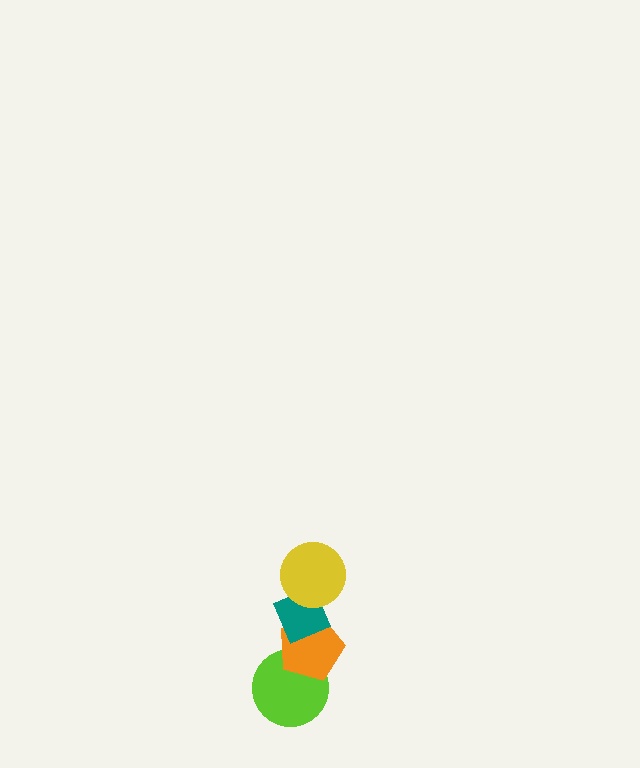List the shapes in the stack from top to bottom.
From top to bottom: the yellow circle, the teal diamond, the orange pentagon, the lime circle.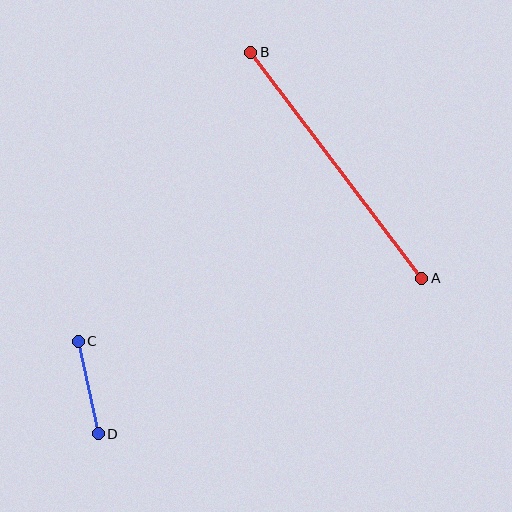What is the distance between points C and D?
The distance is approximately 94 pixels.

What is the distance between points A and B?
The distance is approximately 283 pixels.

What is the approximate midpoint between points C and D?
The midpoint is at approximately (88, 388) pixels.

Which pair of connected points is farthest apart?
Points A and B are farthest apart.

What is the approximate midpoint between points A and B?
The midpoint is at approximately (336, 165) pixels.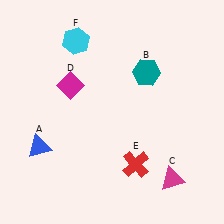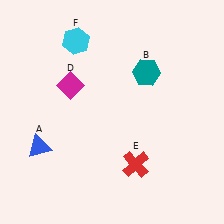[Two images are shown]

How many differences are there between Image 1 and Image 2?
There is 1 difference between the two images.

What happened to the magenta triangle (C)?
The magenta triangle (C) was removed in Image 2. It was in the bottom-right area of Image 1.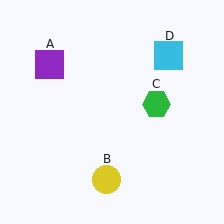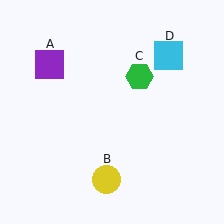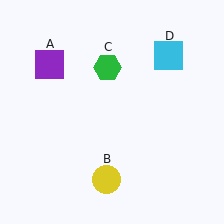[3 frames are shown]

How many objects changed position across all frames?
1 object changed position: green hexagon (object C).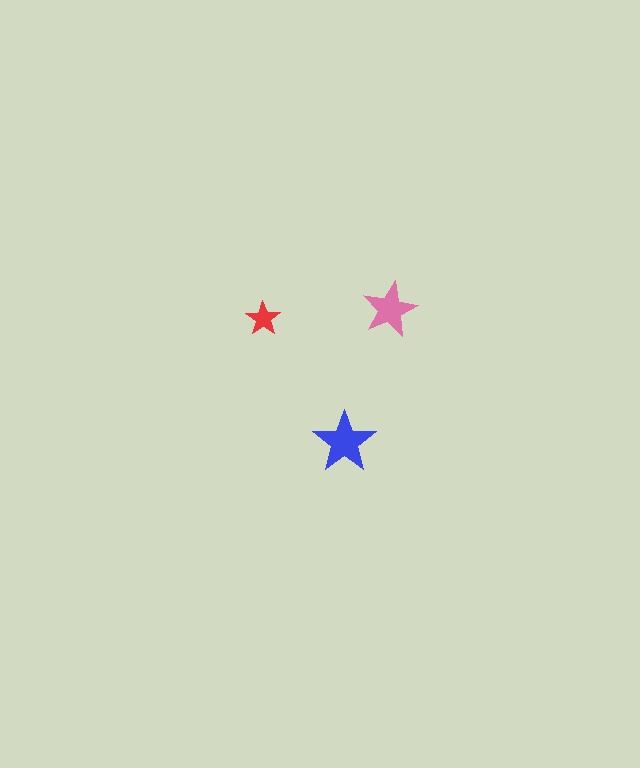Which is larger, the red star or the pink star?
The pink one.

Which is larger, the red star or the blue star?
The blue one.